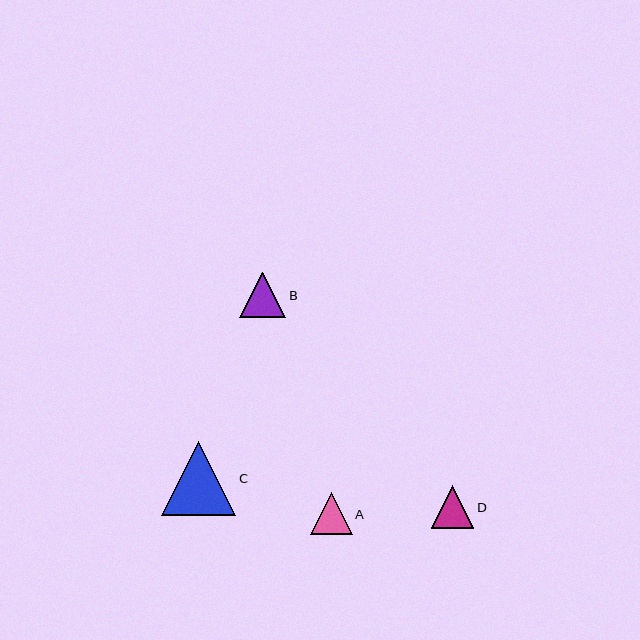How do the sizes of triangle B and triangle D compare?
Triangle B and triangle D are approximately the same size.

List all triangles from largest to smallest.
From largest to smallest: C, B, D, A.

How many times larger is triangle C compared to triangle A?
Triangle C is approximately 1.7 times the size of triangle A.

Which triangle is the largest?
Triangle C is the largest with a size of approximately 74 pixels.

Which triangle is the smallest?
Triangle A is the smallest with a size of approximately 42 pixels.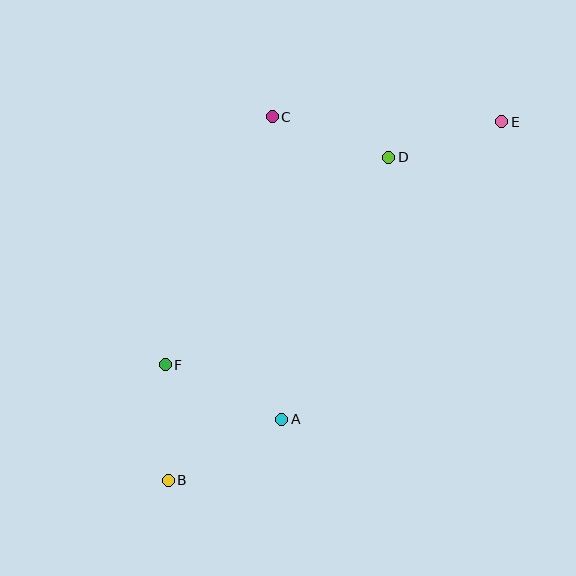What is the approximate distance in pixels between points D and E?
The distance between D and E is approximately 119 pixels.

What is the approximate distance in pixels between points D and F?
The distance between D and F is approximately 305 pixels.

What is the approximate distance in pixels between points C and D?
The distance between C and D is approximately 124 pixels.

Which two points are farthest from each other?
Points B and E are farthest from each other.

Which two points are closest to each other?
Points B and F are closest to each other.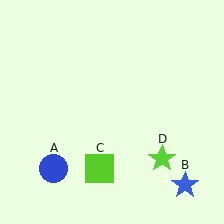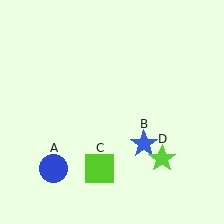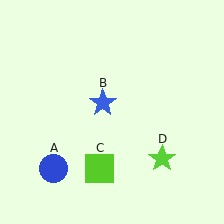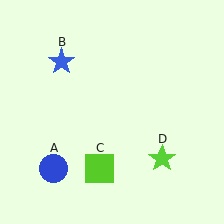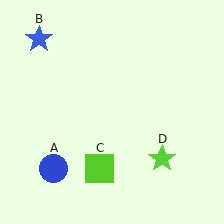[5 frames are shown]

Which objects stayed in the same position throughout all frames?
Blue circle (object A) and lime square (object C) and lime star (object D) remained stationary.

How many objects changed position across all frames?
1 object changed position: blue star (object B).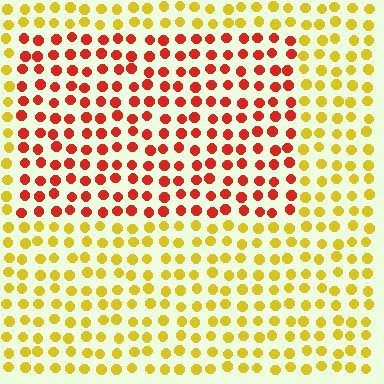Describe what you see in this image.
The image is filled with small yellow elements in a uniform arrangement. A rectangle-shaped region is visible where the elements are tinted to a slightly different hue, forming a subtle color boundary.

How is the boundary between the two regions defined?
The boundary is defined purely by a slight shift in hue (about 51 degrees). Spacing, size, and orientation are identical on both sides.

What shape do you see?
I see a rectangle.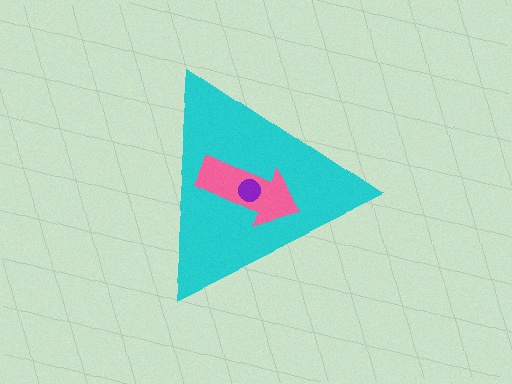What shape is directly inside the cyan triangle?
The pink arrow.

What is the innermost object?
The purple circle.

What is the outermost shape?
The cyan triangle.